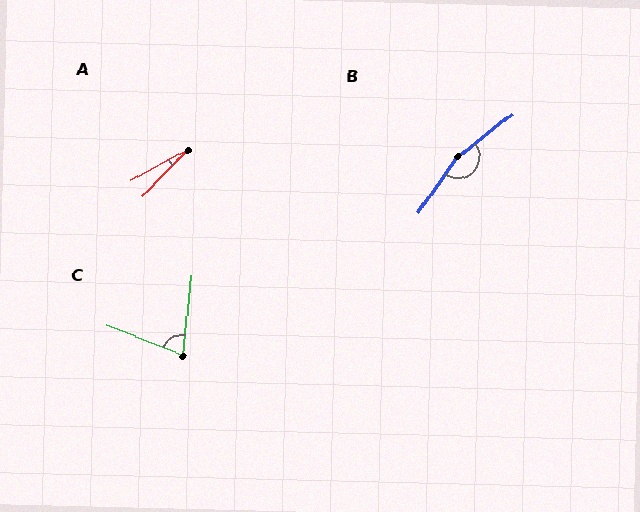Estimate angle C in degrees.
Approximately 74 degrees.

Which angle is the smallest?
A, at approximately 17 degrees.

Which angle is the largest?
B, at approximately 163 degrees.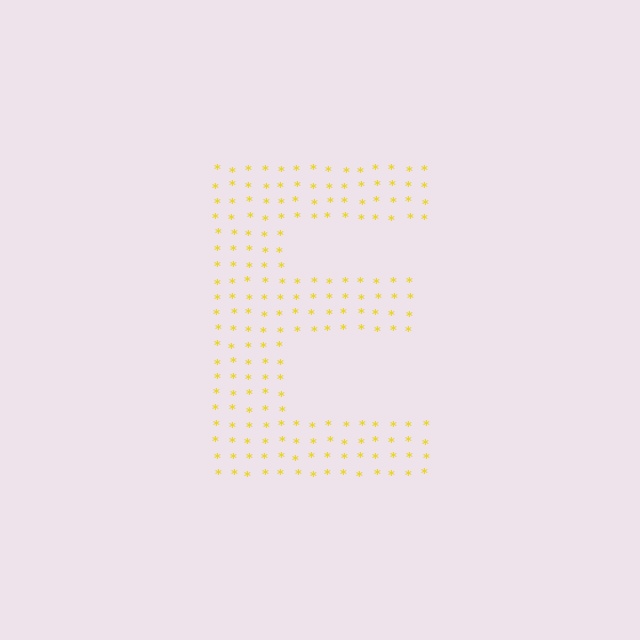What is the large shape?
The large shape is the letter E.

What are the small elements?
The small elements are asterisks.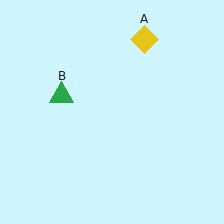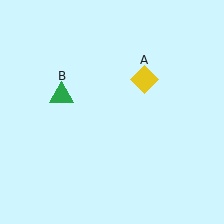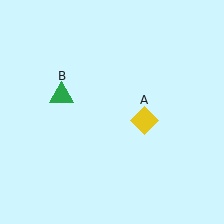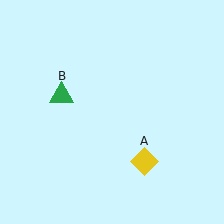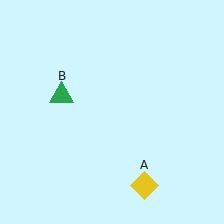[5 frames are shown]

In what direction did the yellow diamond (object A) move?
The yellow diamond (object A) moved down.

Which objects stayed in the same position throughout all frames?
Green triangle (object B) remained stationary.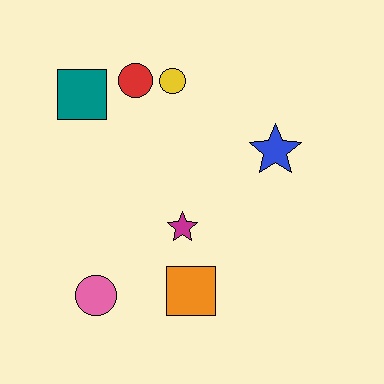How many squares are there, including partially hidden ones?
There are 2 squares.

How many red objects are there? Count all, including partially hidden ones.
There is 1 red object.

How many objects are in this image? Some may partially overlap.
There are 7 objects.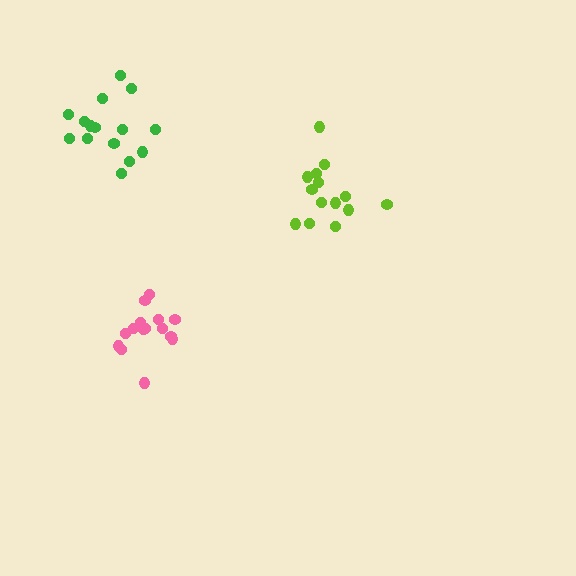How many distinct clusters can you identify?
There are 3 distinct clusters.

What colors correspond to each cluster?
The clusters are colored: lime, green, pink.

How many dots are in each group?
Group 1: 14 dots, Group 2: 15 dots, Group 3: 15 dots (44 total).